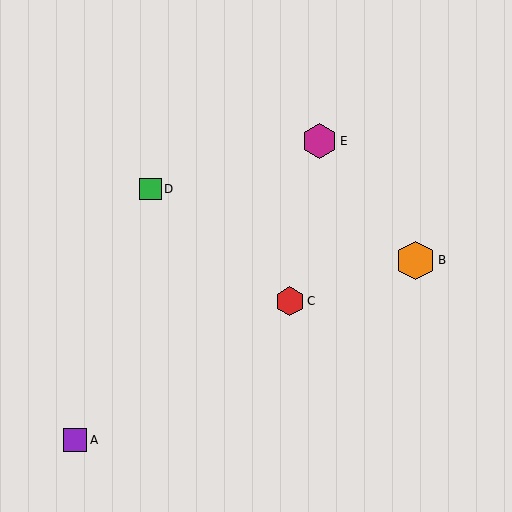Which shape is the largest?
The orange hexagon (labeled B) is the largest.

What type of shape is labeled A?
Shape A is a purple square.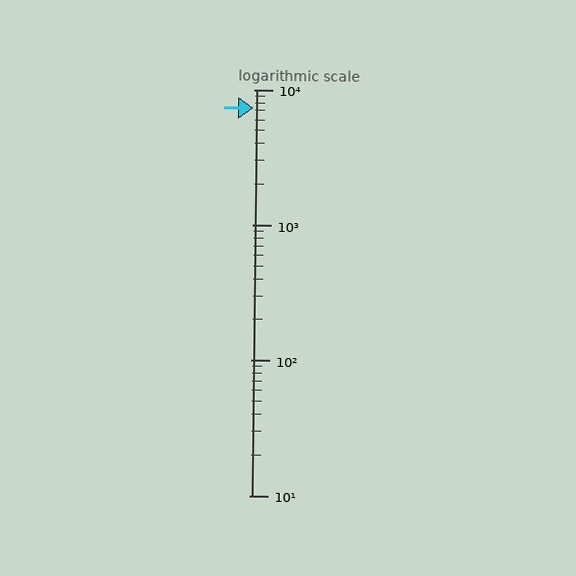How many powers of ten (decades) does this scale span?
The scale spans 3 decades, from 10 to 10000.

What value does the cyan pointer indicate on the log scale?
The pointer indicates approximately 7300.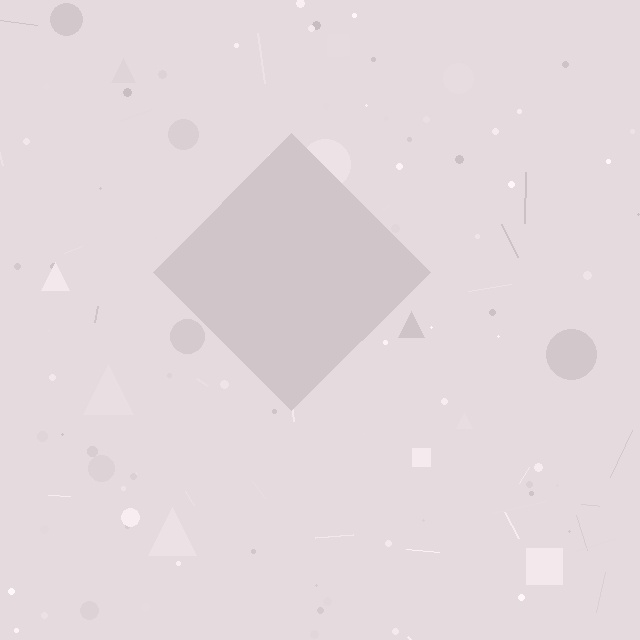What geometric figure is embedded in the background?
A diamond is embedded in the background.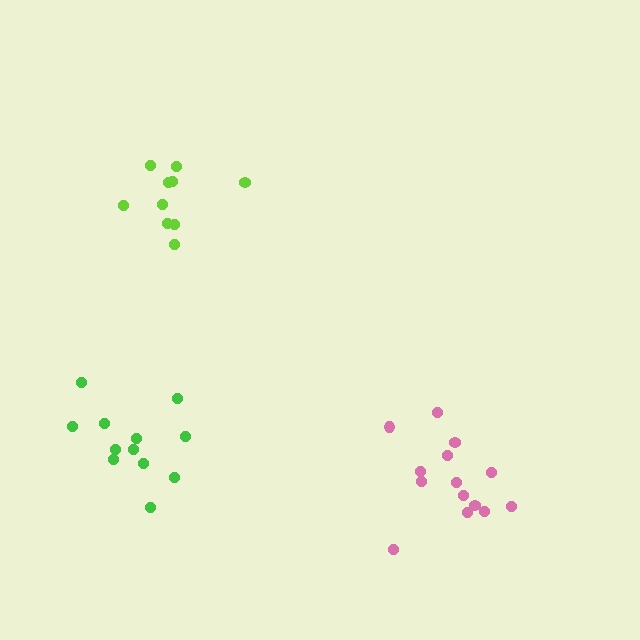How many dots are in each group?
Group 1: 10 dots, Group 2: 14 dots, Group 3: 12 dots (36 total).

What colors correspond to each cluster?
The clusters are colored: lime, pink, green.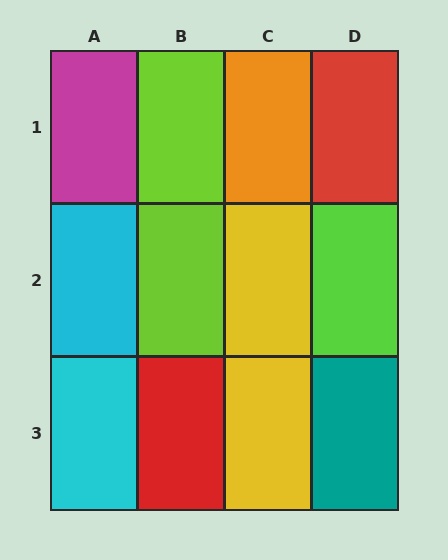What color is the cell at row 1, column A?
Magenta.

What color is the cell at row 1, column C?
Orange.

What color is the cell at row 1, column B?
Lime.